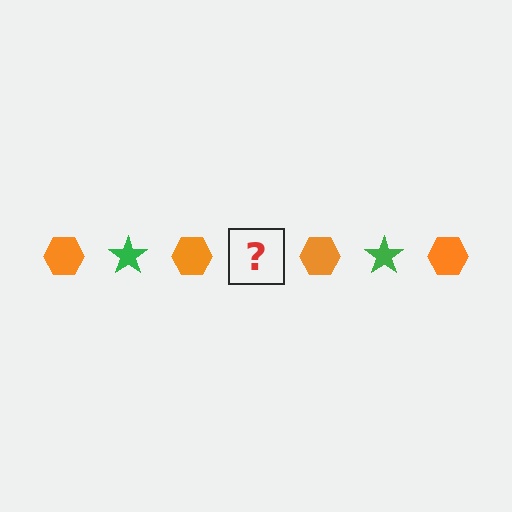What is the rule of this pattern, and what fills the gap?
The rule is that the pattern alternates between orange hexagon and green star. The gap should be filled with a green star.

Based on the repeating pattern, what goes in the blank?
The blank should be a green star.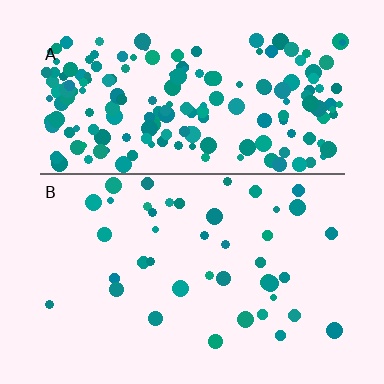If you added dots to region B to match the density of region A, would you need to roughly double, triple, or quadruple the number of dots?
Approximately quadruple.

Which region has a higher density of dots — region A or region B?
A (the top).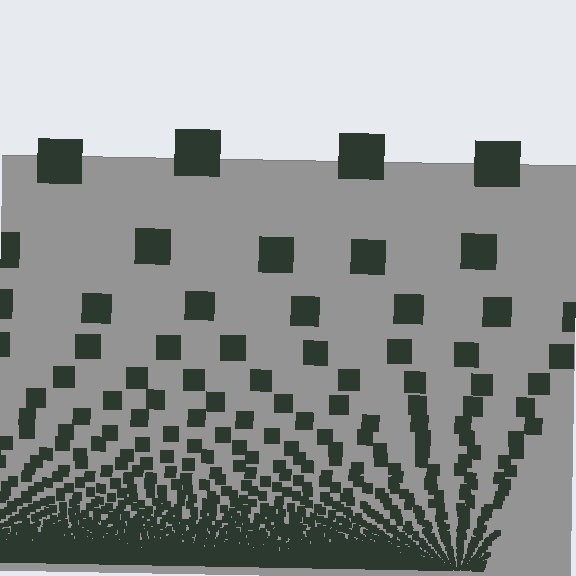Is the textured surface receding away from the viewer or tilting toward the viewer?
The surface appears to tilt toward the viewer. Texture elements get larger and sparser toward the top.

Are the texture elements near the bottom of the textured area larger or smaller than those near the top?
Smaller. The gradient is inverted — elements near the bottom are smaller and denser.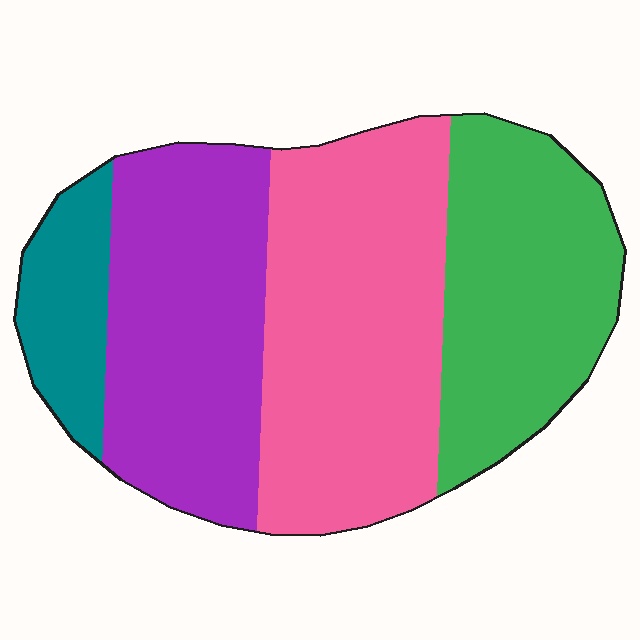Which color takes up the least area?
Teal, at roughly 10%.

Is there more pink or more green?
Pink.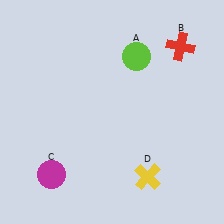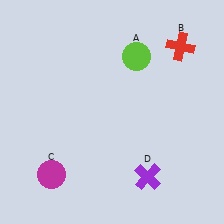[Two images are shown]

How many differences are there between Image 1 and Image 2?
There is 1 difference between the two images.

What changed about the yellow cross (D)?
In Image 1, D is yellow. In Image 2, it changed to purple.